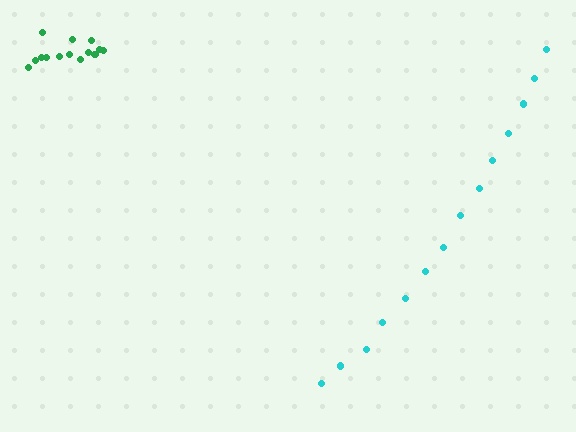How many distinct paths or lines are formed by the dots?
There are 2 distinct paths.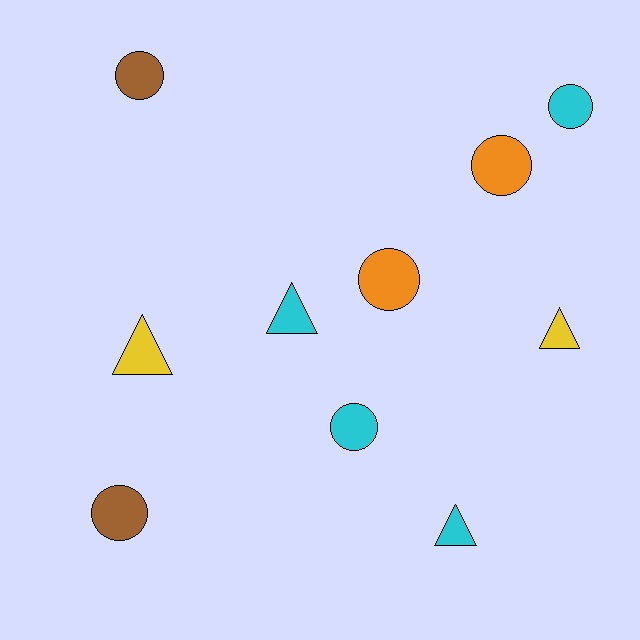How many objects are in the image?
There are 10 objects.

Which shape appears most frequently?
Circle, with 6 objects.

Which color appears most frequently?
Cyan, with 4 objects.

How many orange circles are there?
There are 2 orange circles.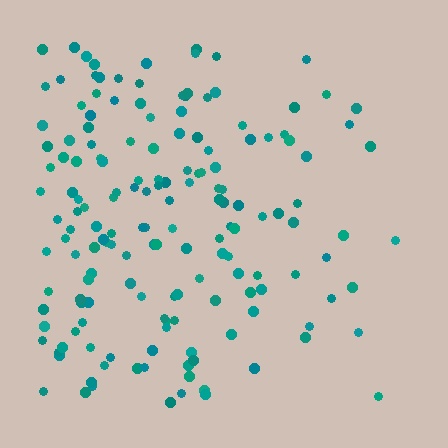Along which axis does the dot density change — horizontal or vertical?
Horizontal.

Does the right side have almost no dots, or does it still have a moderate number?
Still a moderate number, just noticeably fewer than the left.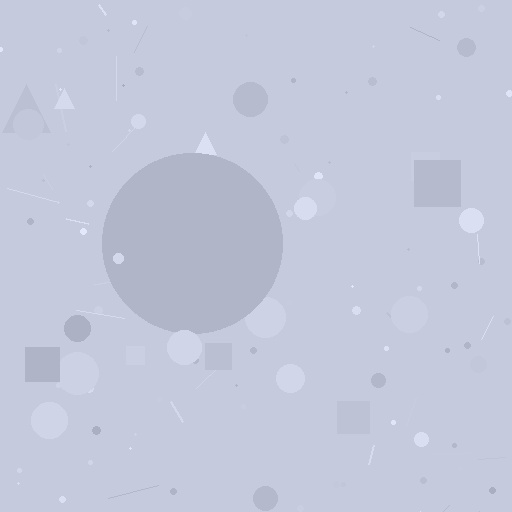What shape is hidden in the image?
A circle is hidden in the image.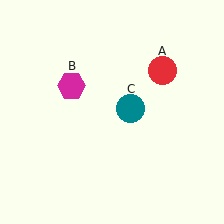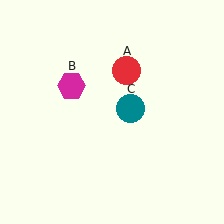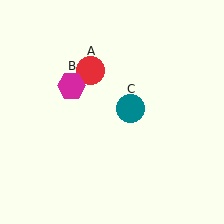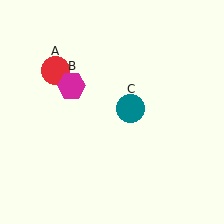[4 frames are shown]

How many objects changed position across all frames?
1 object changed position: red circle (object A).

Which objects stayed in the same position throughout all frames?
Magenta hexagon (object B) and teal circle (object C) remained stationary.